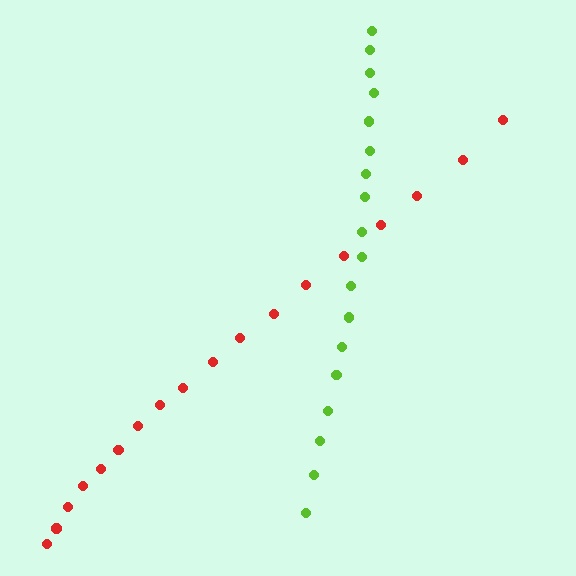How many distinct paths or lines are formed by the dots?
There are 2 distinct paths.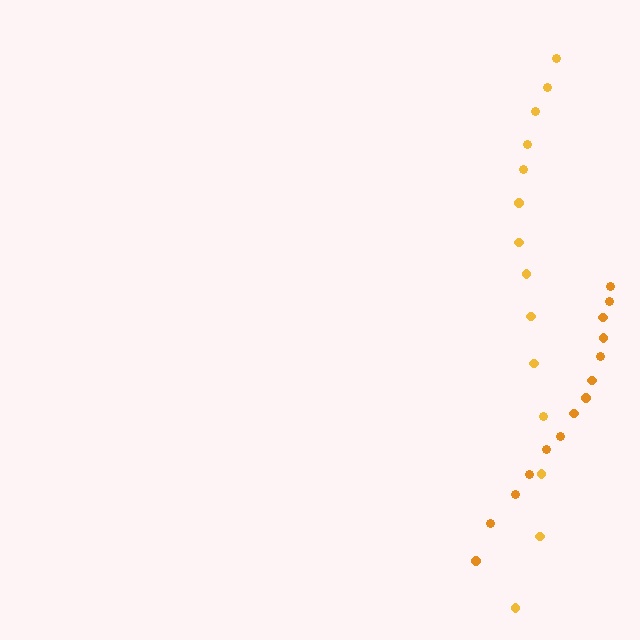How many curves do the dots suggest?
There are 2 distinct paths.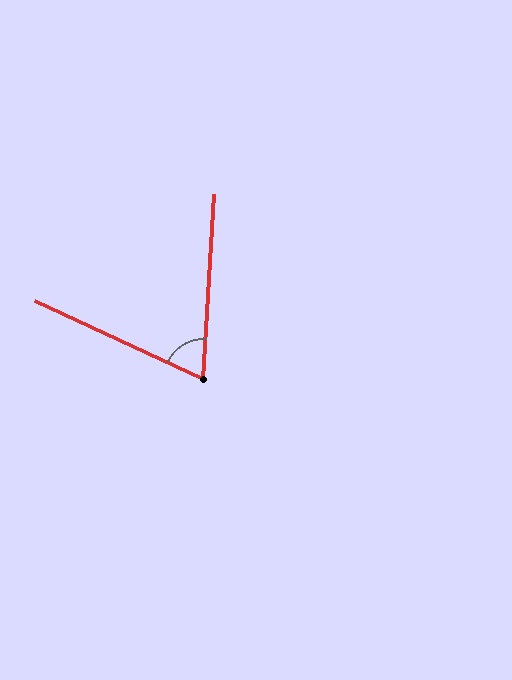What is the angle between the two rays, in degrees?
Approximately 69 degrees.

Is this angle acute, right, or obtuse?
It is acute.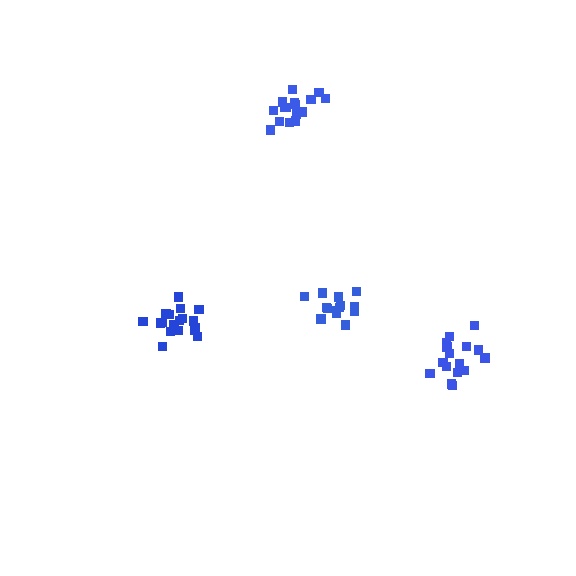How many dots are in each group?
Group 1: 19 dots, Group 2: 14 dots, Group 3: 16 dots, Group 4: 16 dots (65 total).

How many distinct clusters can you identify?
There are 4 distinct clusters.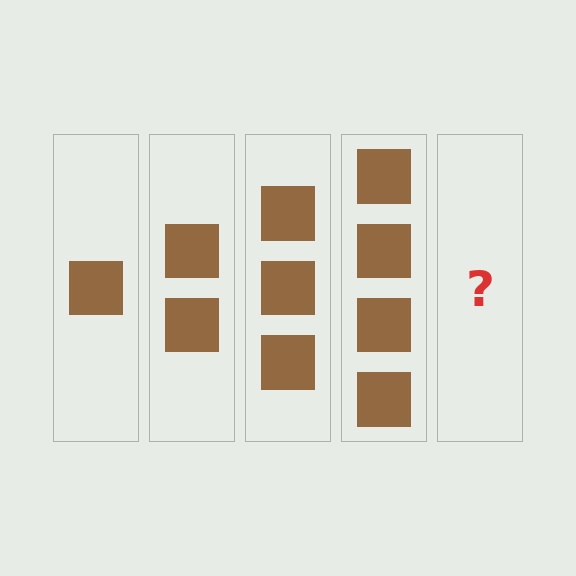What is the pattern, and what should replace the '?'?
The pattern is that each step adds one more square. The '?' should be 5 squares.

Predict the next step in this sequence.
The next step is 5 squares.